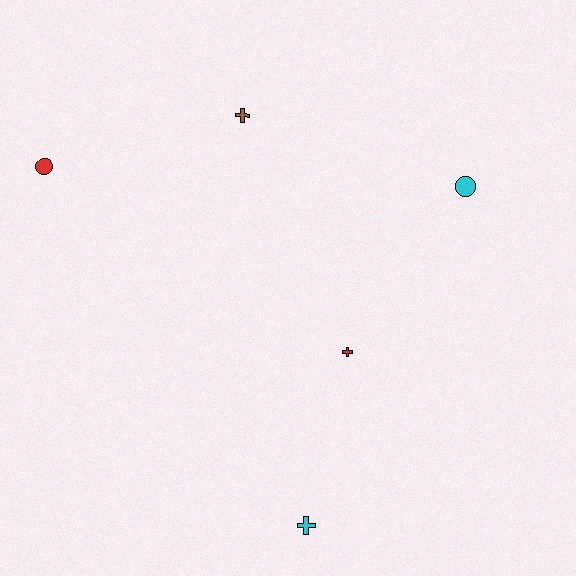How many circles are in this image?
There are 2 circles.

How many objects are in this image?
There are 5 objects.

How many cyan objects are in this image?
There are 2 cyan objects.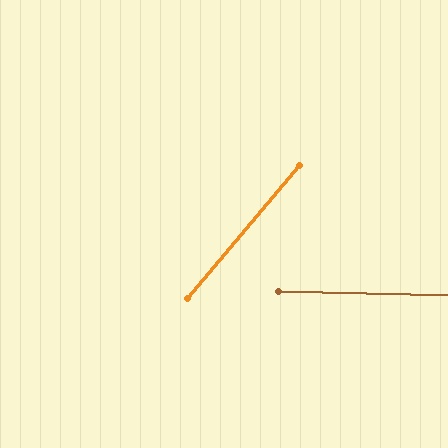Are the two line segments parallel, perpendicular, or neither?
Neither parallel nor perpendicular — they differ by about 51°.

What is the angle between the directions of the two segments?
Approximately 51 degrees.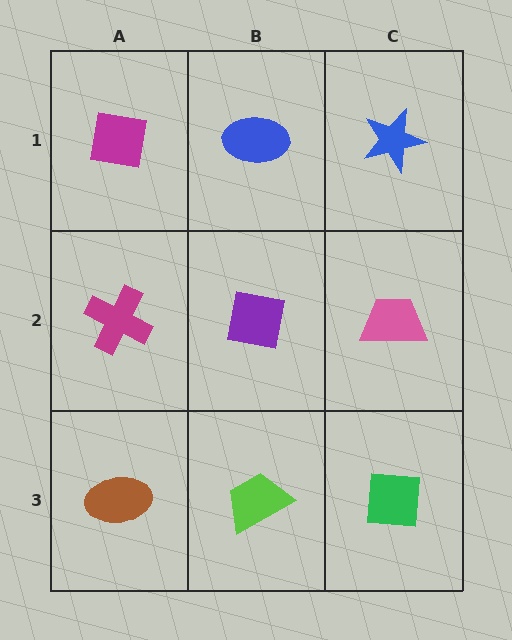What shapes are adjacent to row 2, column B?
A blue ellipse (row 1, column B), a lime trapezoid (row 3, column B), a magenta cross (row 2, column A), a pink trapezoid (row 2, column C).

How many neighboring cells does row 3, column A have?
2.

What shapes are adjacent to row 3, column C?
A pink trapezoid (row 2, column C), a lime trapezoid (row 3, column B).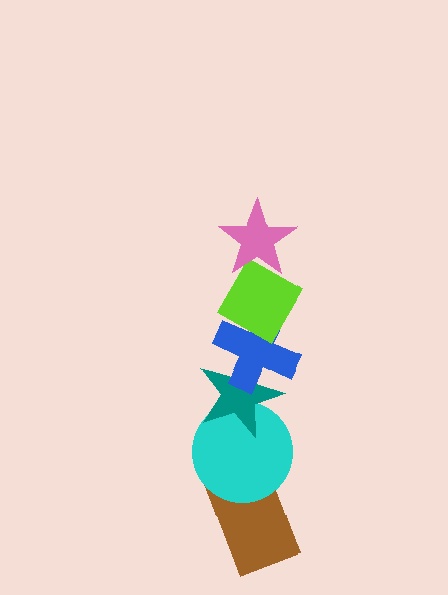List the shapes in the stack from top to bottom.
From top to bottom: the pink star, the lime diamond, the blue cross, the teal star, the cyan circle, the brown rectangle.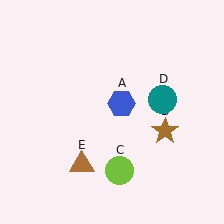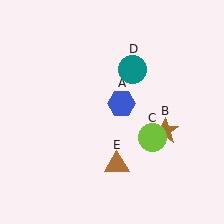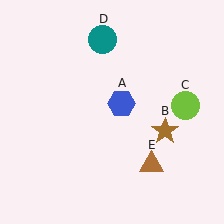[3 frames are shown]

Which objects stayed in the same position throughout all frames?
Blue hexagon (object A) and brown star (object B) remained stationary.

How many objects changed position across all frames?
3 objects changed position: lime circle (object C), teal circle (object D), brown triangle (object E).